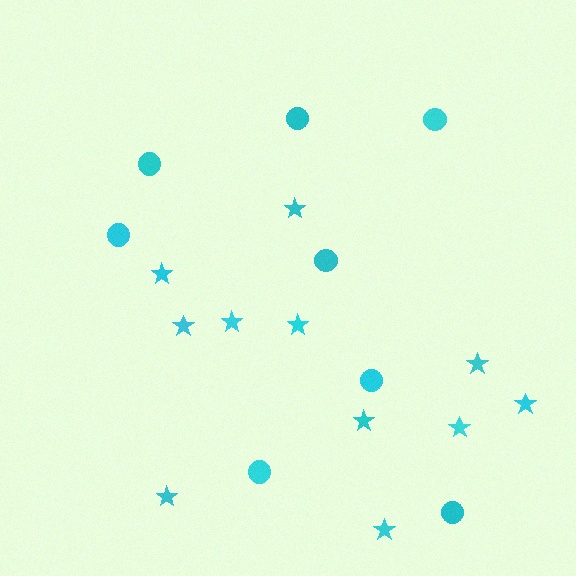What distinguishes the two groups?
There are 2 groups: one group of stars (11) and one group of circles (8).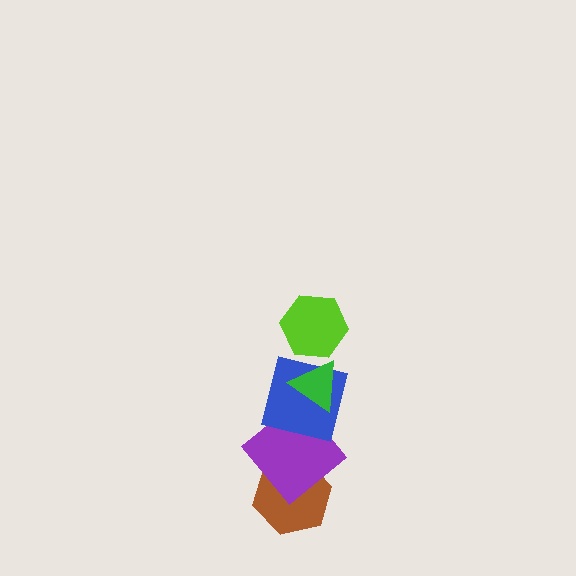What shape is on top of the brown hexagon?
The purple diamond is on top of the brown hexagon.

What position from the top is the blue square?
The blue square is 3rd from the top.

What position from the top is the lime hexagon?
The lime hexagon is 1st from the top.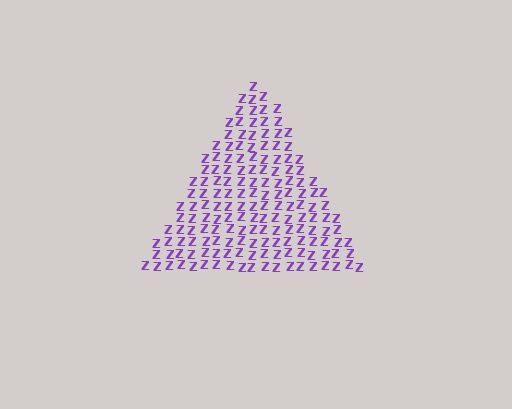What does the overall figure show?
The overall figure shows a triangle.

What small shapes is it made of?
It is made of small letter Z's.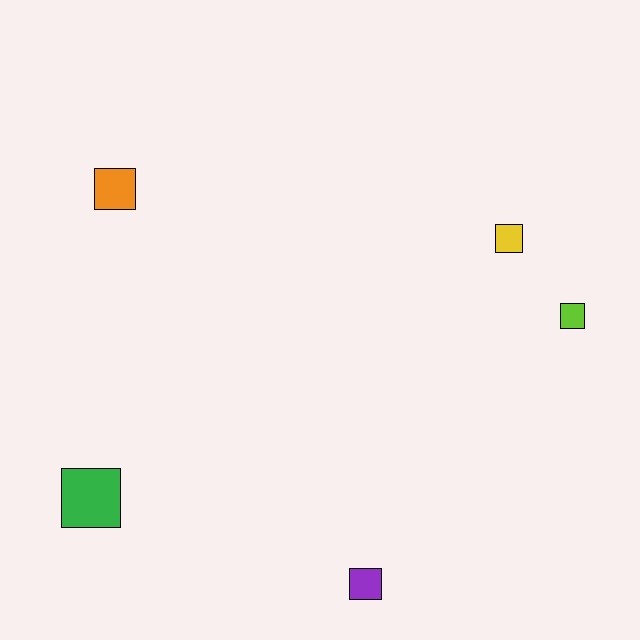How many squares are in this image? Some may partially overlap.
There are 5 squares.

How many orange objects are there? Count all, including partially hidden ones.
There is 1 orange object.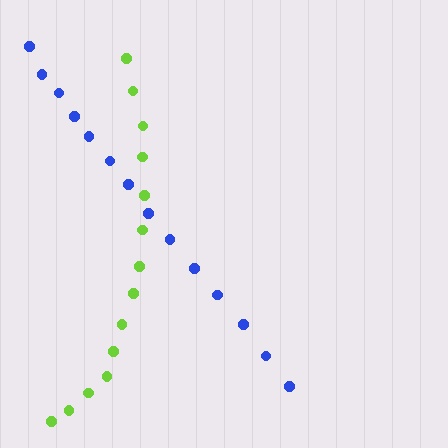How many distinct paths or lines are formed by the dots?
There are 2 distinct paths.